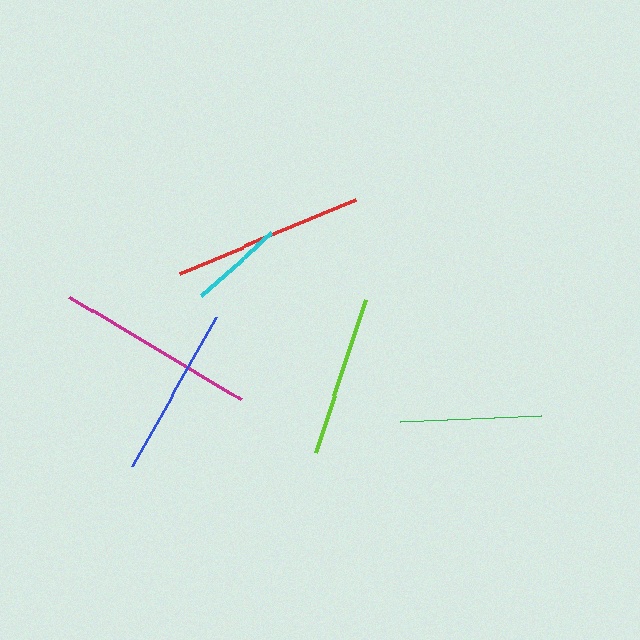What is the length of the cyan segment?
The cyan segment is approximately 94 pixels long.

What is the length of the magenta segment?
The magenta segment is approximately 199 pixels long.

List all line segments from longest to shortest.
From longest to shortest: magenta, red, blue, lime, green, cyan.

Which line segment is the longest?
The magenta line is the longest at approximately 199 pixels.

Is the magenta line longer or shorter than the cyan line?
The magenta line is longer than the cyan line.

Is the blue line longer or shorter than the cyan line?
The blue line is longer than the cyan line.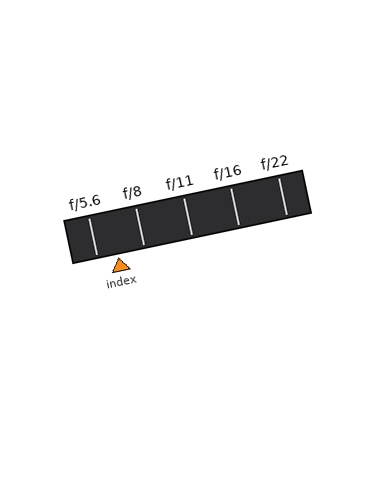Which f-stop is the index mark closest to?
The index mark is closest to f/5.6.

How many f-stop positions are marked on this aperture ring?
There are 5 f-stop positions marked.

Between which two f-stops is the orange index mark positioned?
The index mark is between f/5.6 and f/8.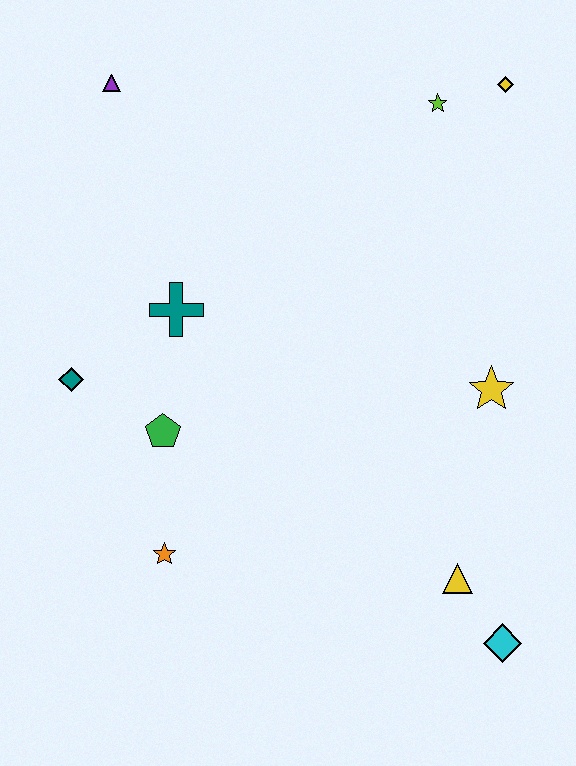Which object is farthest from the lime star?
The cyan diamond is farthest from the lime star.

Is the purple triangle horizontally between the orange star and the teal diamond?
Yes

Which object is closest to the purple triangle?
The teal cross is closest to the purple triangle.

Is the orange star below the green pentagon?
Yes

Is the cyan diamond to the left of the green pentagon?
No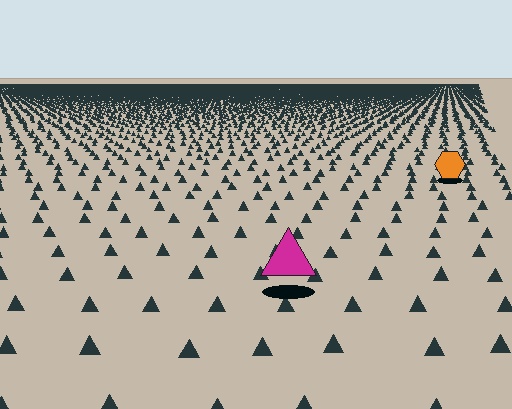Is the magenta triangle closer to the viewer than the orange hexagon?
Yes. The magenta triangle is closer — you can tell from the texture gradient: the ground texture is coarser near it.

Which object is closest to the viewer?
The magenta triangle is closest. The texture marks near it are larger and more spread out.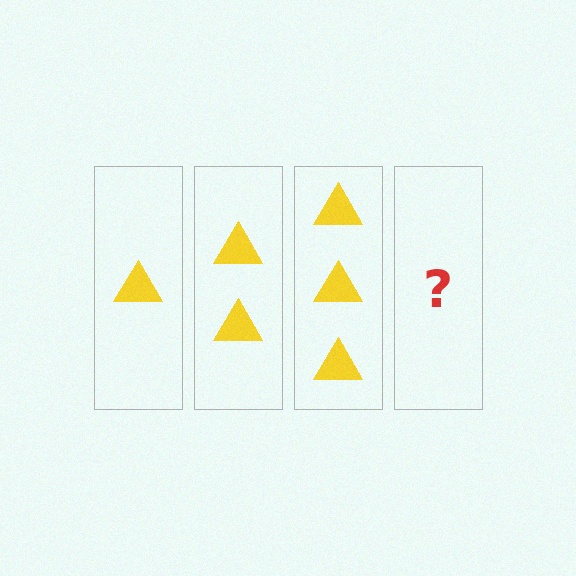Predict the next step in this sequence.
The next step is 4 triangles.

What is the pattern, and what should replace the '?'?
The pattern is that each step adds one more triangle. The '?' should be 4 triangles.